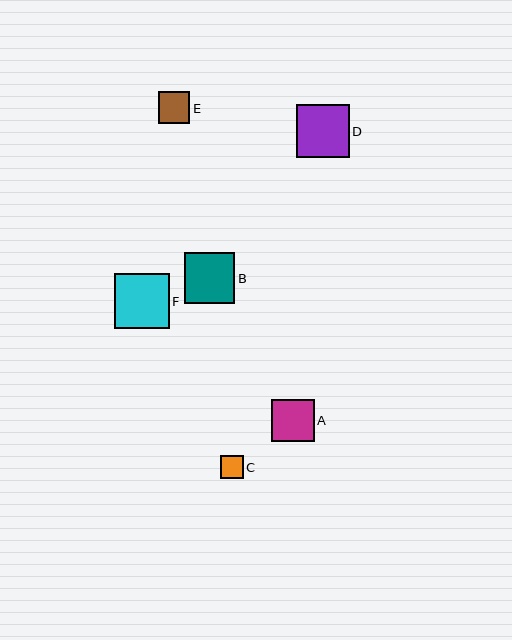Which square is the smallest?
Square C is the smallest with a size of approximately 23 pixels.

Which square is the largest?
Square F is the largest with a size of approximately 55 pixels.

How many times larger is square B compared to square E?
Square B is approximately 1.6 times the size of square E.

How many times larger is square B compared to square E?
Square B is approximately 1.6 times the size of square E.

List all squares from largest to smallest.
From largest to smallest: F, D, B, A, E, C.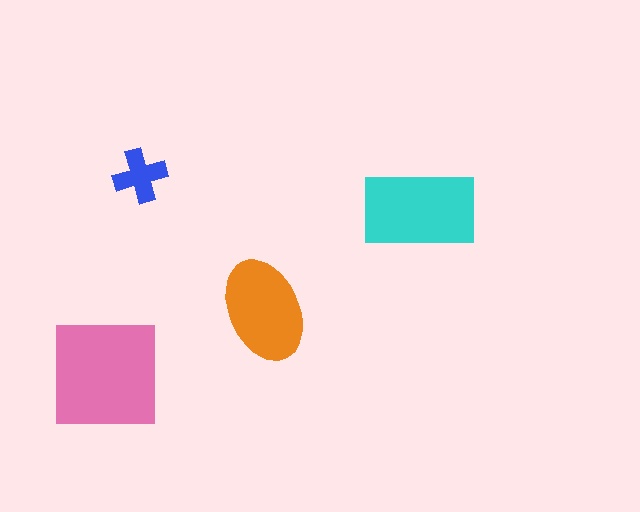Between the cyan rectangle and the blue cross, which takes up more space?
The cyan rectangle.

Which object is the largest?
The pink square.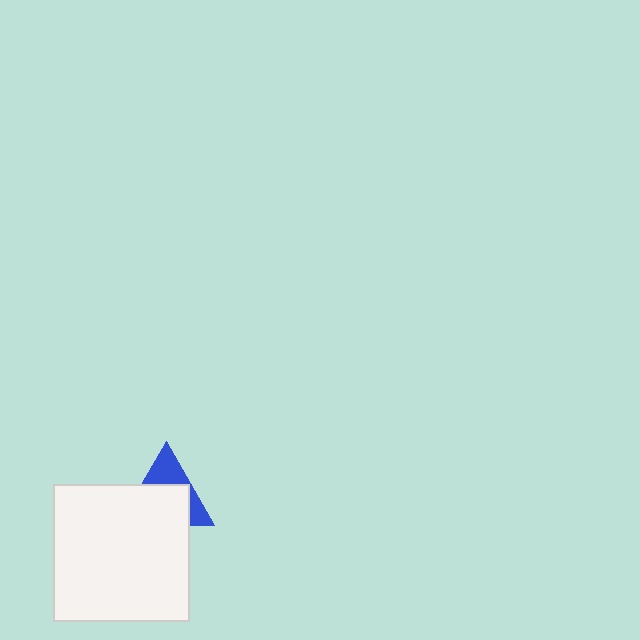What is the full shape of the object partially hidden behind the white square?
The partially hidden object is a blue triangle.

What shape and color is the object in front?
The object in front is a white square.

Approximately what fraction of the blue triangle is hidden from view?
Roughly 61% of the blue triangle is hidden behind the white square.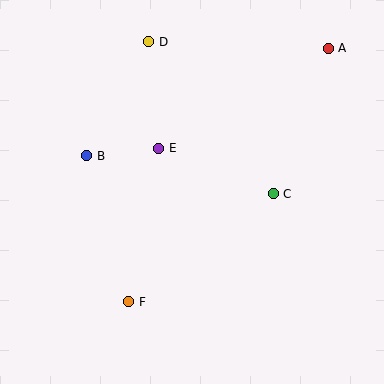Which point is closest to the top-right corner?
Point A is closest to the top-right corner.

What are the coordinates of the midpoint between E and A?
The midpoint between E and A is at (244, 98).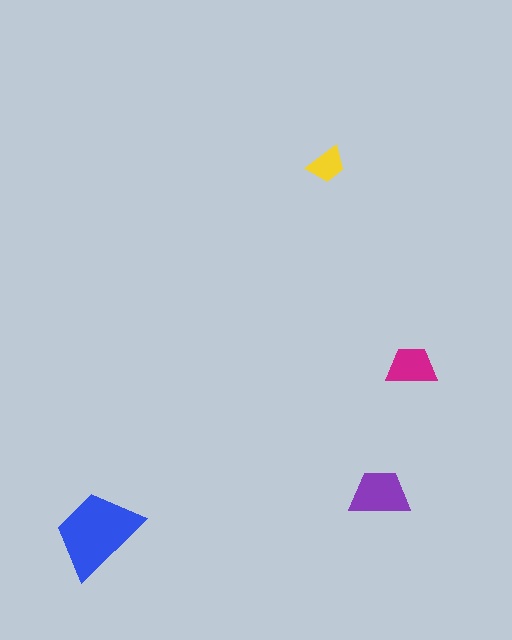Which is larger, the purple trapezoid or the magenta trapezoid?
The purple one.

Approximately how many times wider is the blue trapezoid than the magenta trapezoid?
About 2 times wider.